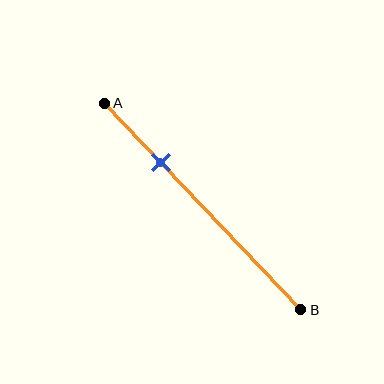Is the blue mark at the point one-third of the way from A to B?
No, the mark is at about 30% from A, not at the 33% one-third point.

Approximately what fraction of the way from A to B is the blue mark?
The blue mark is approximately 30% of the way from A to B.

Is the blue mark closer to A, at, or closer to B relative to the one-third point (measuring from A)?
The blue mark is closer to point A than the one-third point of segment AB.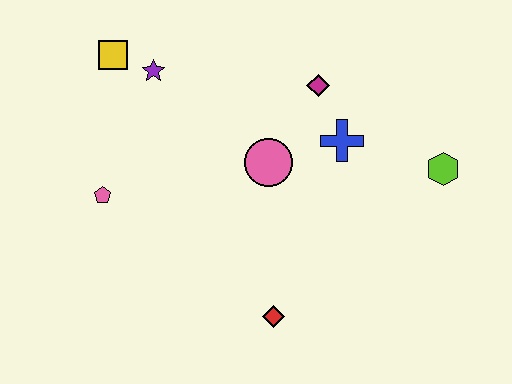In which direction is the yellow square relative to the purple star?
The yellow square is to the left of the purple star.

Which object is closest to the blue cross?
The magenta diamond is closest to the blue cross.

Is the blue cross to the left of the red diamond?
No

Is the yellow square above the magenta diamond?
Yes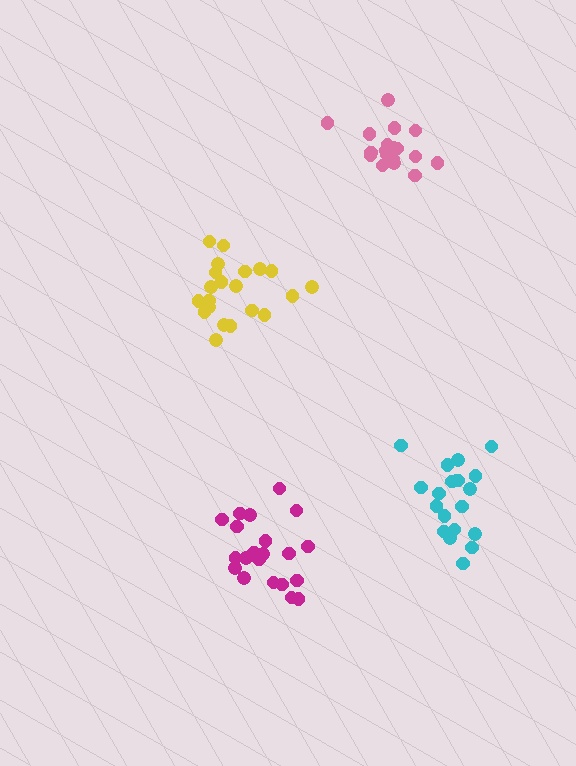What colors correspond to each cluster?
The clusters are colored: pink, yellow, magenta, cyan.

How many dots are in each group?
Group 1: 18 dots, Group 2: 21 dots, Group 3: 21 dots, Group 4: 20 dots (80 total).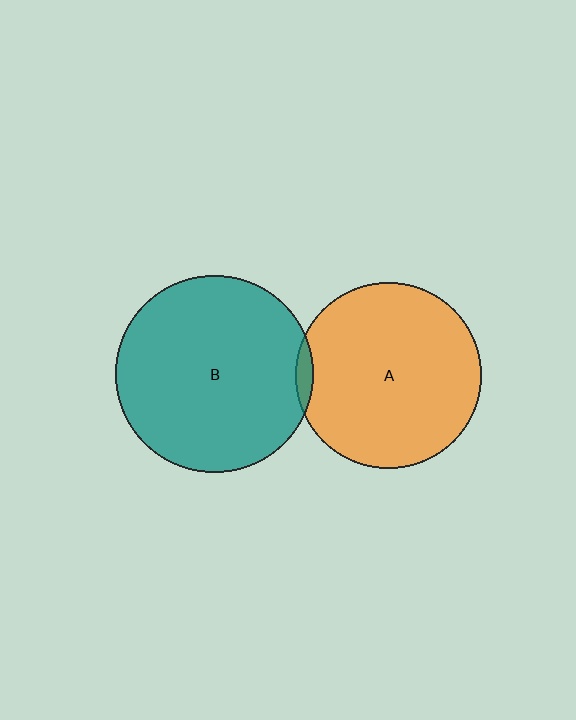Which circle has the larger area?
Circle B (teal).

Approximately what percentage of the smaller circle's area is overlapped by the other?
Approximately 5%.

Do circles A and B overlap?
Yes.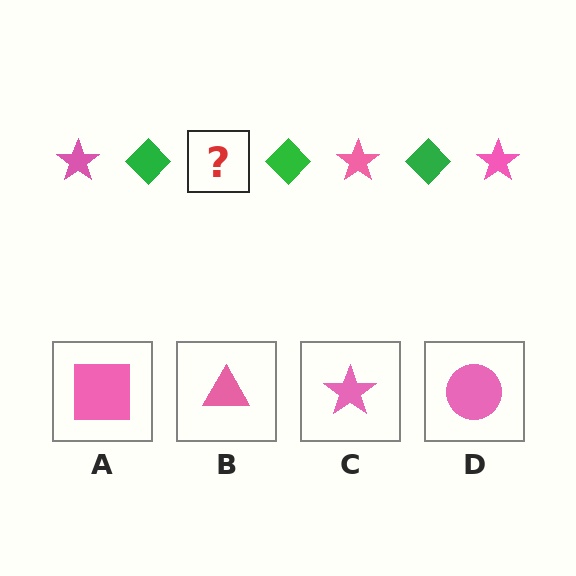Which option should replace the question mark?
Option C.